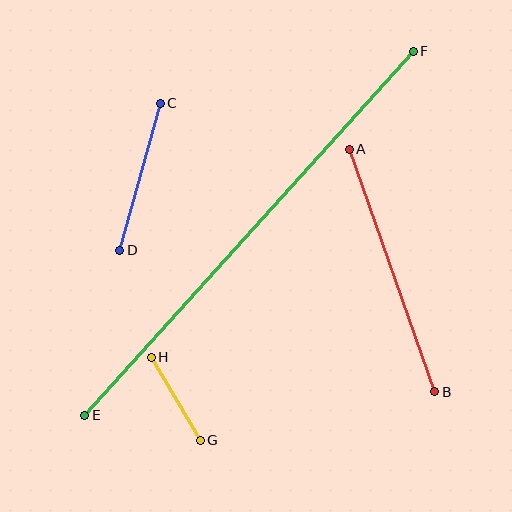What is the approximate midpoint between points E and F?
The midpoint is at approximately (249, 233) pixels.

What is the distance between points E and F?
The distance is approximately 490 pixels.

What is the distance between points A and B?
The distance is approximately 257 pixels.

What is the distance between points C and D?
The distance is approximately 153 pixels.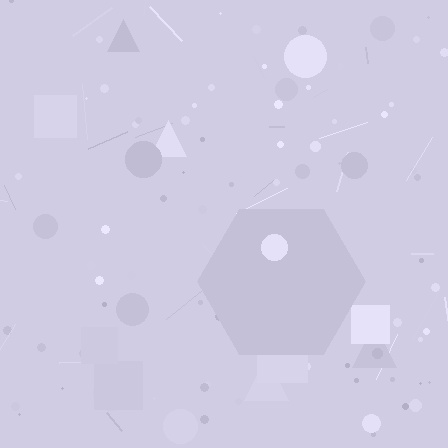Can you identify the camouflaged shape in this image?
The camouflaged shape is a hexagon.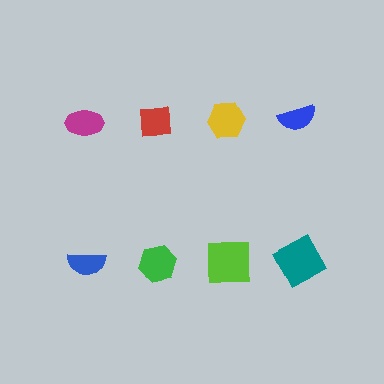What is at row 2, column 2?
A green hexagon.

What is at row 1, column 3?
A yellow hexagon.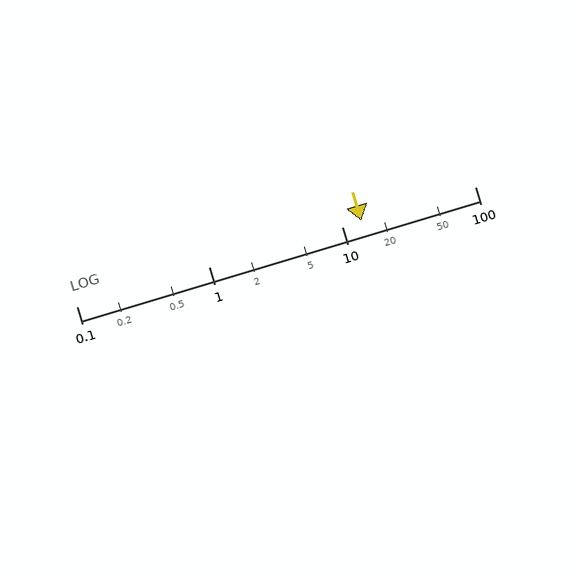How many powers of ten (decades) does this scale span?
The scale spans 3 decades, from 0.1 to 100.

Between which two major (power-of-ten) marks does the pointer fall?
The pointer is between 10 and 100.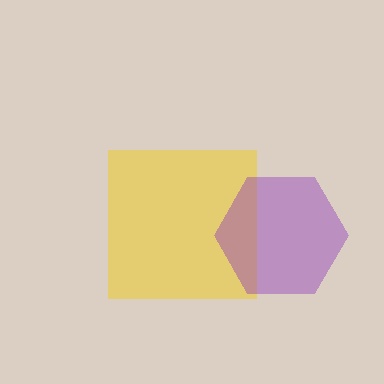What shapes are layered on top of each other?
The layered shapes are: a yellow square, a purple hexagon.